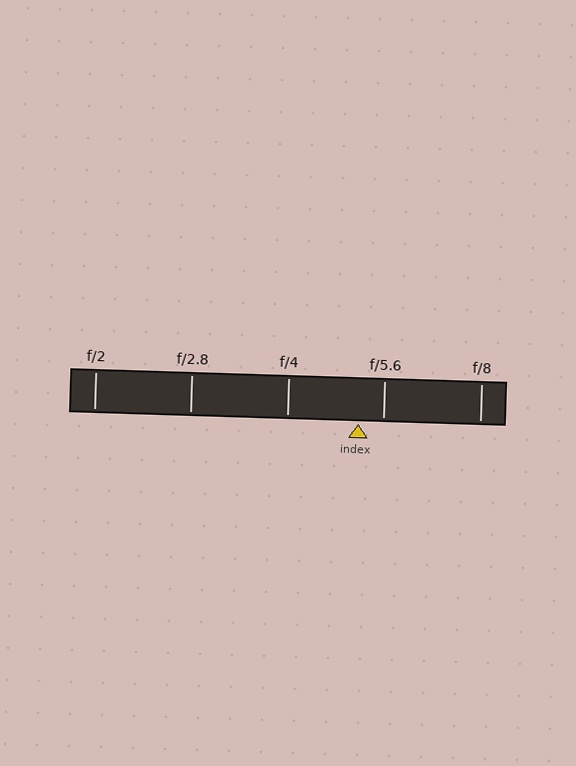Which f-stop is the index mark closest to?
The index mark is closest to f/5.6.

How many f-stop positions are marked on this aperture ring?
There are 5 f-stop positions marked.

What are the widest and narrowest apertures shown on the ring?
The widest aperture shown is f/2 and the narrowest is f/8.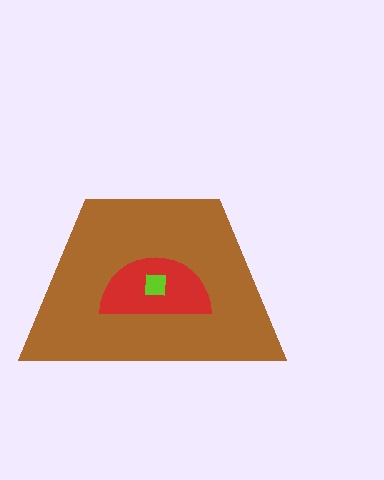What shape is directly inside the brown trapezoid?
The red semicircle.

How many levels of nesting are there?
3.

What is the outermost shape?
The brown trapezoid.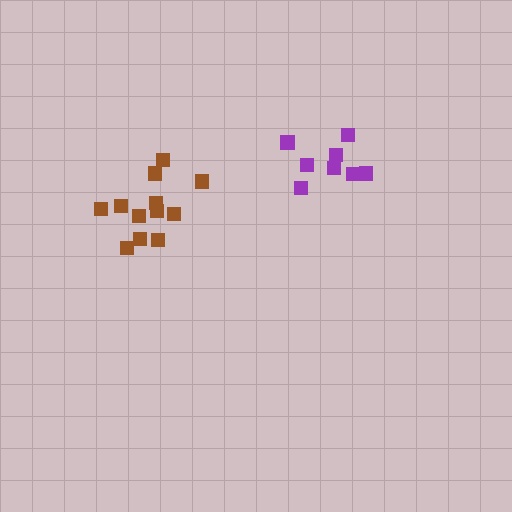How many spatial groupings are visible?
There are 2 spatial groupings.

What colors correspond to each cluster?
The clusters are colored: brown, purple.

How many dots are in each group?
Group 1: 12 dots, Group 2: 8 dots (20 total).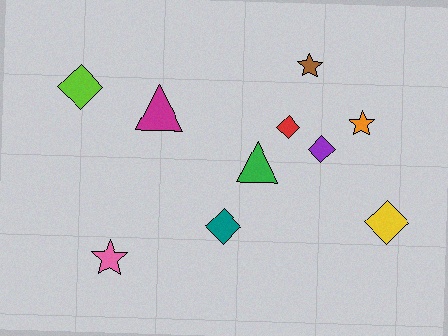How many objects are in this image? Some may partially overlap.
There are 10 objects.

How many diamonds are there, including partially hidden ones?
There are 5 diamonds.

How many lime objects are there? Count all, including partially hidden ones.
There is 1 lime object.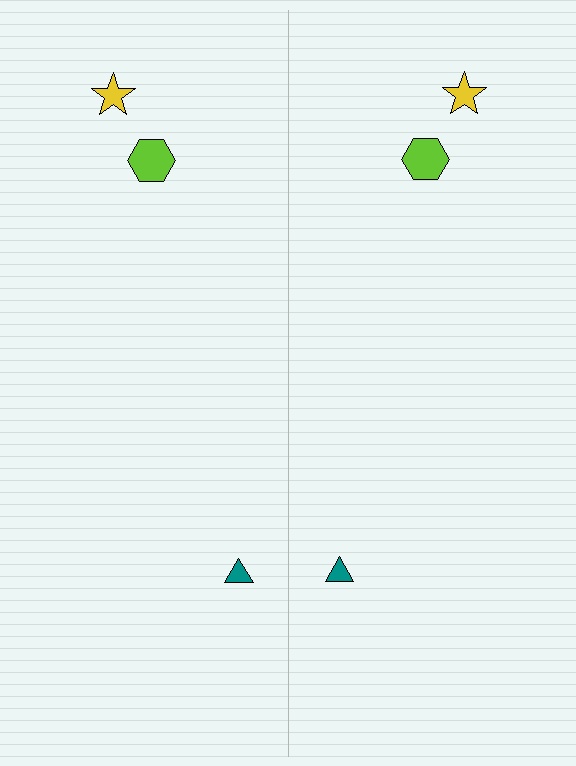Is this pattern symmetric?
Yes, this pattern has bilateral (reflection) symmetry.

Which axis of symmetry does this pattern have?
The pattern has a vertical axis of symmetry running through the center of the image.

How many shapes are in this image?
There are 6 shapes in this image.